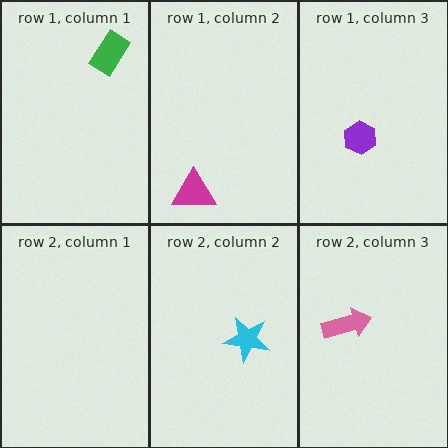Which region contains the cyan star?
The row 2, column 2 region.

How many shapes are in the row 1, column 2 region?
1.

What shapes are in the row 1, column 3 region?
The purple hexagon.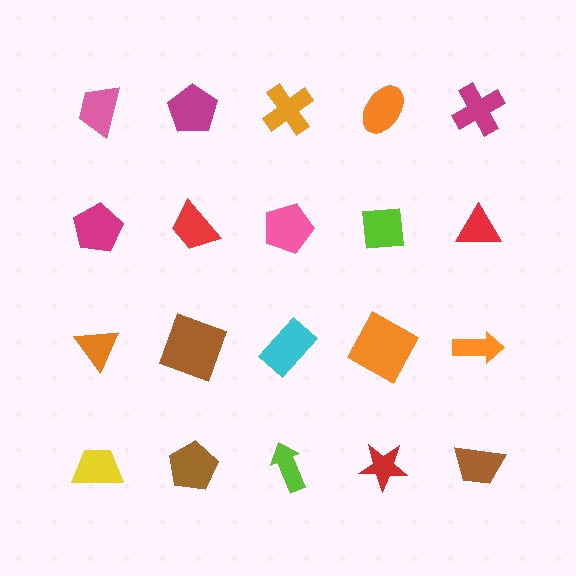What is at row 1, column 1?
A pink trapezoid.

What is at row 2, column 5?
A red triangle.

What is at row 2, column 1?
A magenta pentagon.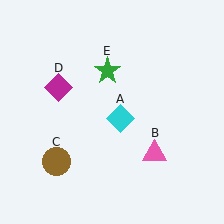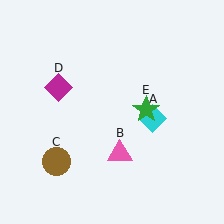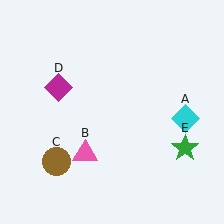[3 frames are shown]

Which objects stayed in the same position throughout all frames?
Brown circle (object C) and magenta diamond (object D) remained stationary.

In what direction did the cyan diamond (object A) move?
The cyan diamond (object A) moved right.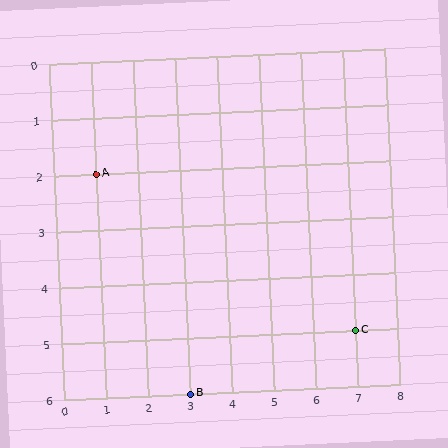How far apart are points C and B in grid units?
Points C and B are 4 columns and 1 row apart (about 4.1 grid units diagonally).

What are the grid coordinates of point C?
Point C is at grid coordinates (7, 5).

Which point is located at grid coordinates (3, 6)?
Point B is at (3, 6).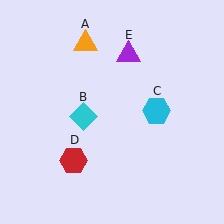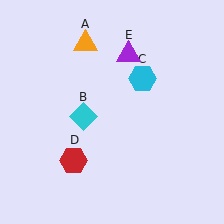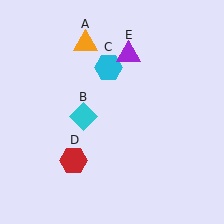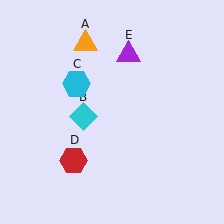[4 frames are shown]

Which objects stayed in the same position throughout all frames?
Orange triangle (object A) and cyan diamond (object B) and red hexagon (object D) and purple triangle (object E) remained stationary.